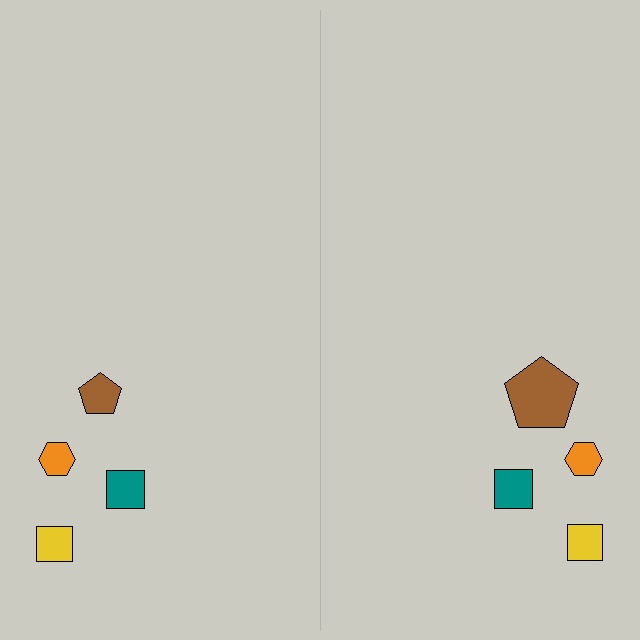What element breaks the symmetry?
The brown pentagon on the right side has a different size than its mirror counterpart.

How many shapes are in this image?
There are 8 shapes in this image.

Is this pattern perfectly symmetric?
No, the pattern is not perfectly symmetric. The brown pentagon on the right side has a different size than its mirror counterpart.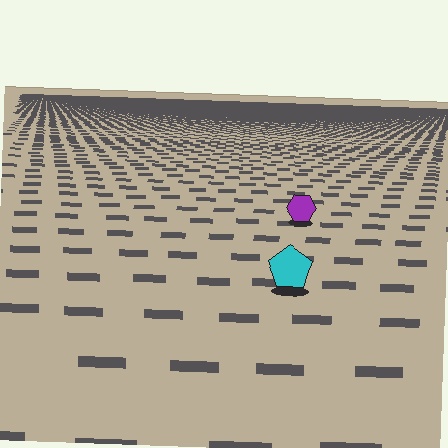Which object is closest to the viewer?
The cyan pentagon is closest. The texture marks near it are larger and more spread out.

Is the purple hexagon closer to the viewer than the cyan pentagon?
No. The cyan pentagon is closer — you can tell from the texture gradient: the ground texture is coarser near it.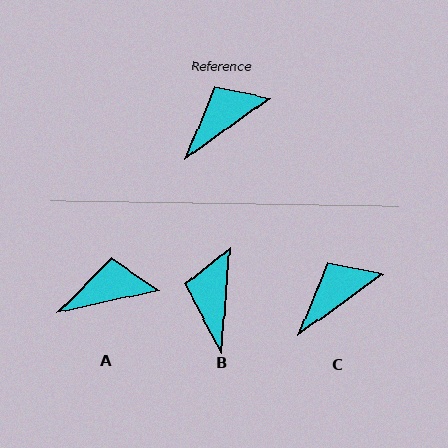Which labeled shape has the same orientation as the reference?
C.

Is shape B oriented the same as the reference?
No, it is off by about 50 degrees.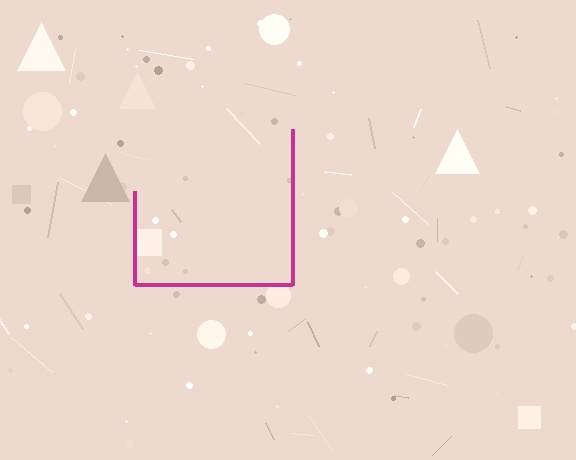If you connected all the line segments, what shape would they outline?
They would outline a square.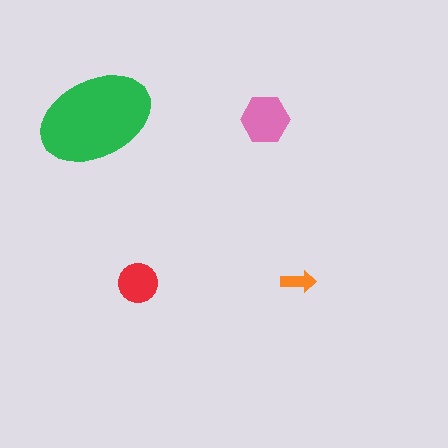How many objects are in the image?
There are 4 objects in the image.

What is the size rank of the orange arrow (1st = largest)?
4th.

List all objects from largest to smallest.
The green ellipse, the pink hexagon, the red circle, the orange arrow.